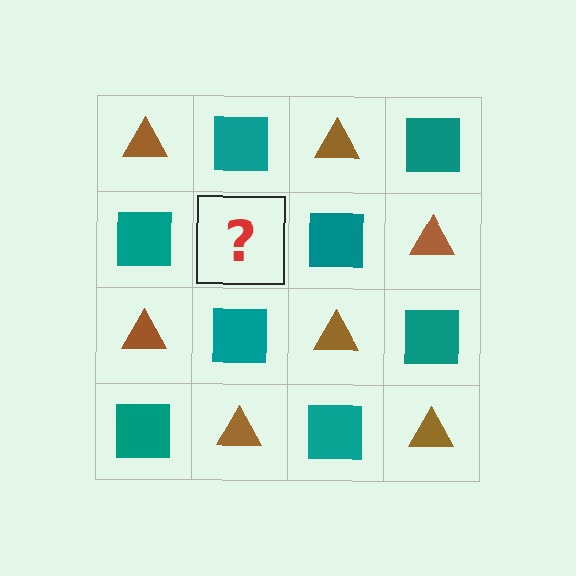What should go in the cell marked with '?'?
The missing cell should contain a brown triangle.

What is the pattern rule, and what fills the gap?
The rule is that it alternates brown triangle and teal square in a checkerboard pattern. The gap should be filled with a brown triangle.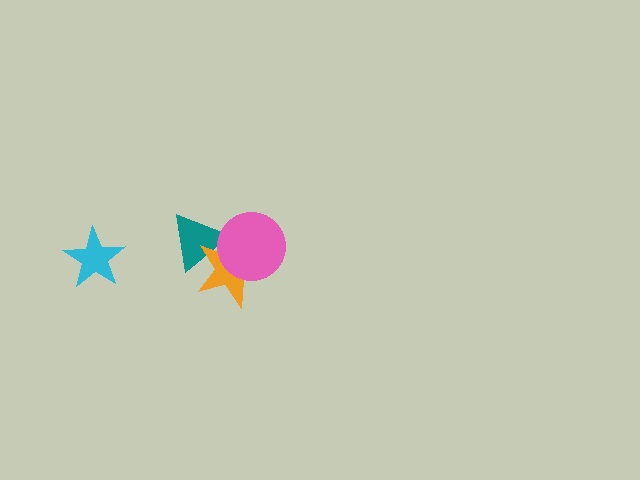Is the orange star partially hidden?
Yes, it is partially covered by another shape.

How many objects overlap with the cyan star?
0 objects overlap with the cyan star.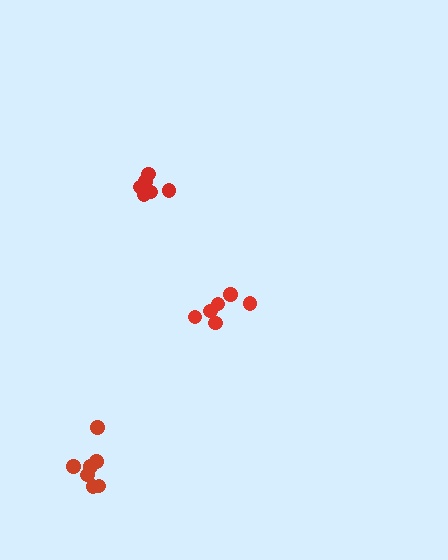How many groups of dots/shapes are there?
There are 3 groups.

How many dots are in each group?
Group 1: 6 dots, Group 2: 7 dots, Group 3: 6 dots (19 total).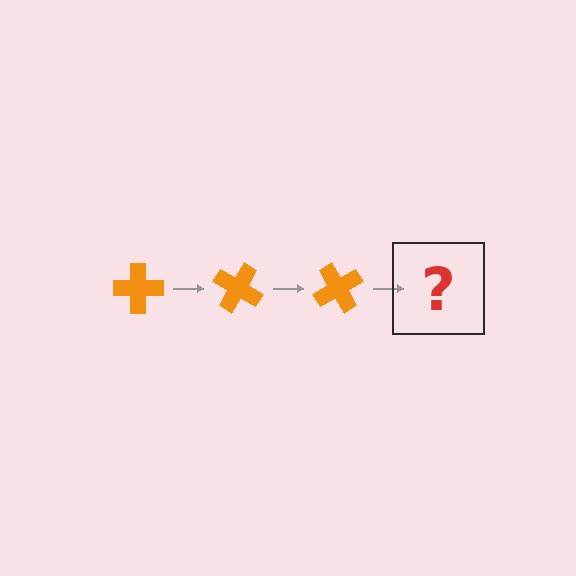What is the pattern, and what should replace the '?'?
The pattern is that the cross rotates 30 degrees each step. The '?' should be an orange cross rotated 90 degrees.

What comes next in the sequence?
The next element should be an orange cross rotated 90 degrees.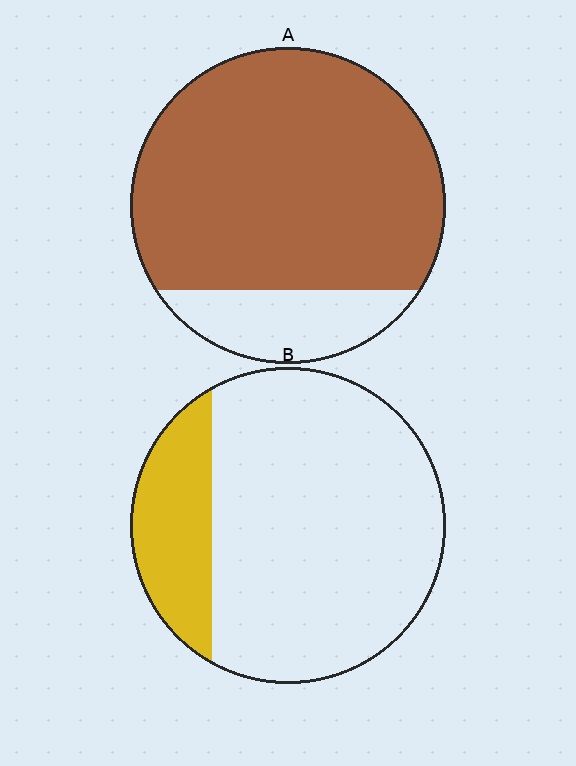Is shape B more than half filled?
No.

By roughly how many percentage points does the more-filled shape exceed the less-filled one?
By roughly 60 percentage points (A over B).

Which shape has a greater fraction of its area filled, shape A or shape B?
Shape A.